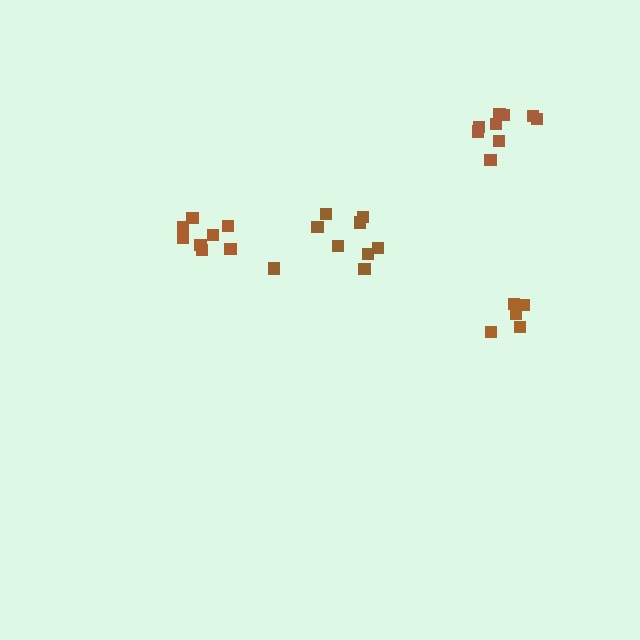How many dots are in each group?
Group 1: 5 dots, Group 2: 9 dots, Group 3: 8 dots, Group 4: 9 dots (31 total).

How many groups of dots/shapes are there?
There are 4 groups.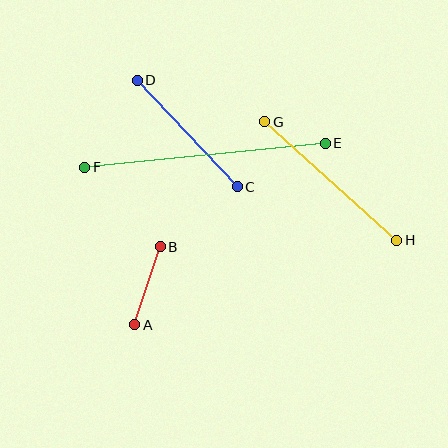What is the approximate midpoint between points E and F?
The midpoint is at approximately (205, 155) pixels.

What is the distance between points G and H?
The distance is approximately 178 pixels.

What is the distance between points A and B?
The distance is approximately 82 pixels.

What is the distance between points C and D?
The distance is approximately 146 pixels.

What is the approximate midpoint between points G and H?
The midpoint is at approximately (331, 181) pixels.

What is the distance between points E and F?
The distance is approximately 242 pixels.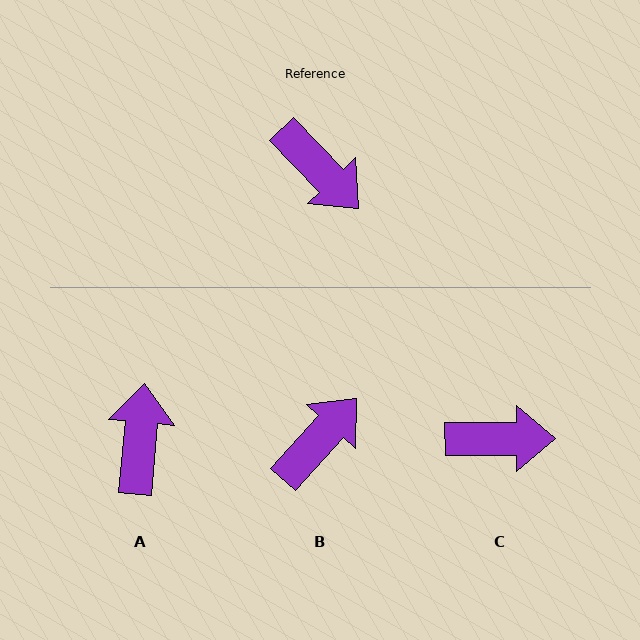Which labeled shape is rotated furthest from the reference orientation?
A, about 131 degrees away.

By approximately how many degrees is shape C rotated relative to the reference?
Approximately 46 degrees counter-clockwise.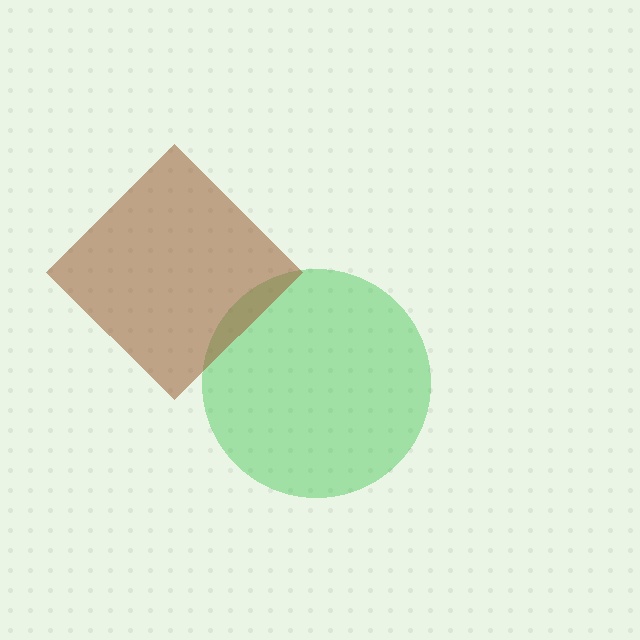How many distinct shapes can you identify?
There are 2 distinct shapes: a green circle, a brown diamond.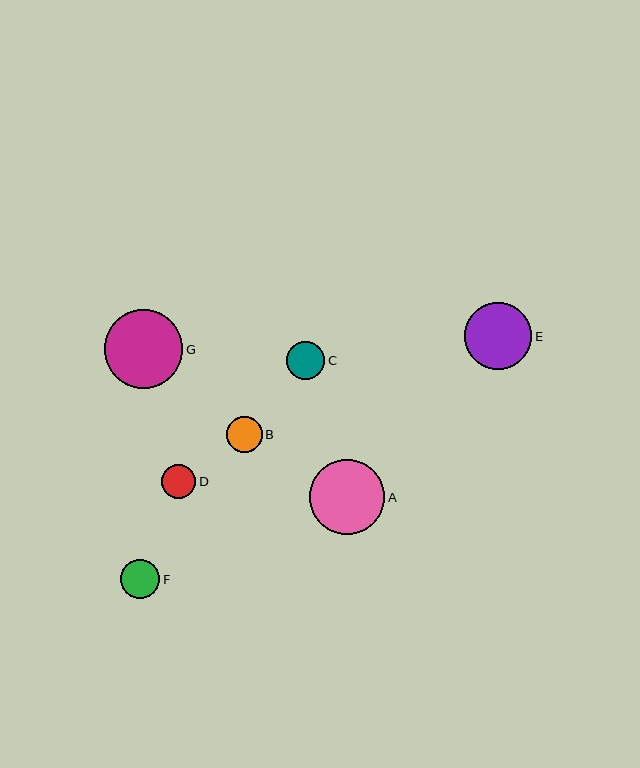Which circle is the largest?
Circle G is the largest with a size of approximately 79 pixels.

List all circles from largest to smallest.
From largest to smallest: G, A, E, F, C, B, D.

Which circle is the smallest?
Circle D is the smallest with a size of approximately 34 pixels.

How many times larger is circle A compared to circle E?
Circle A is approximately 1.1 times the size of circle E.